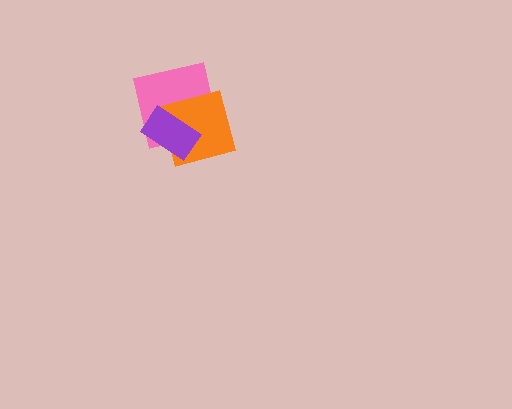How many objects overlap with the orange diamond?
2 objects overlap with the orange diamond.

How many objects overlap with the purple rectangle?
2 objects overlap with the purple rectangle.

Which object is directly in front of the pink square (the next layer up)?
The orange diamond is directly in front of the pink square.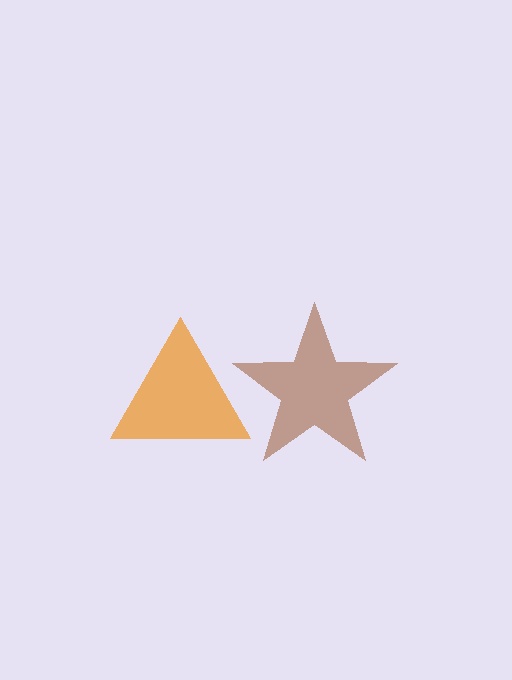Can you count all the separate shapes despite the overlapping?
Yes, there are 2 separate shapes.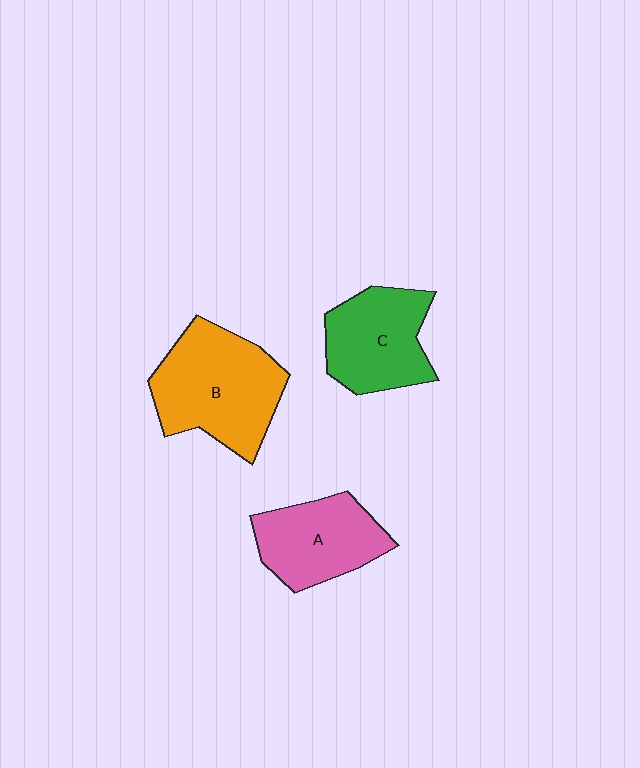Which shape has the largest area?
Shape B (orange).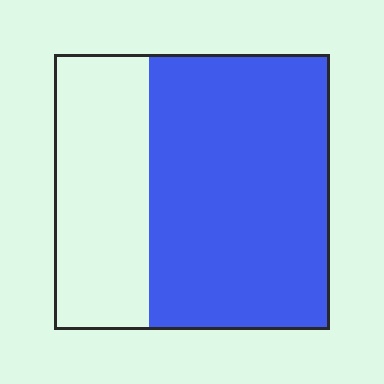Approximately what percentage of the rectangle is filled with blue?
Approximately 65%.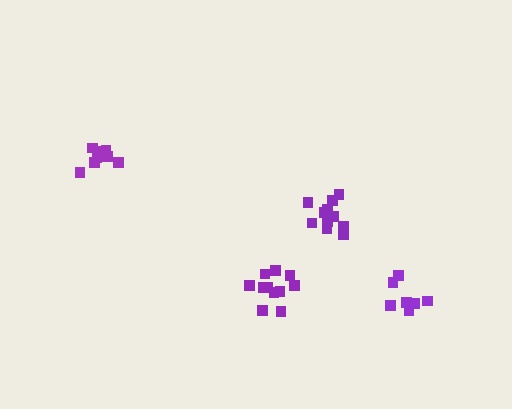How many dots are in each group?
Group 1: 8 dots, Group 2: 11 dots, Group 3: 12 dots, Group 4: 8 dots (39 total).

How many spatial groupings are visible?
There are 4 spatial groupings.